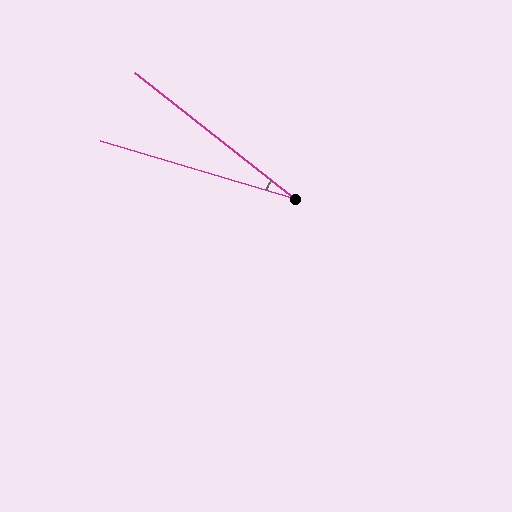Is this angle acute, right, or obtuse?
It is acute.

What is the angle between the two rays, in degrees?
Approximately 22 degrees.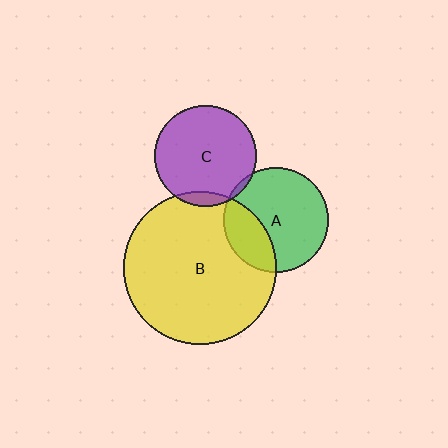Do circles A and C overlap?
Yes.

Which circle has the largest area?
Circle B (yellow).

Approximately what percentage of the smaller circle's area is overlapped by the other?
Approximately 5%.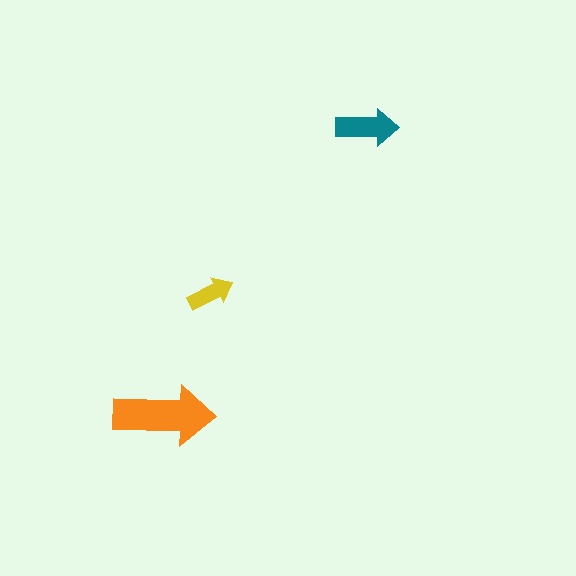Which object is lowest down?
The orange arrow is bottommost.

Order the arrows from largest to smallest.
the orange one, the teal one, the yellow one.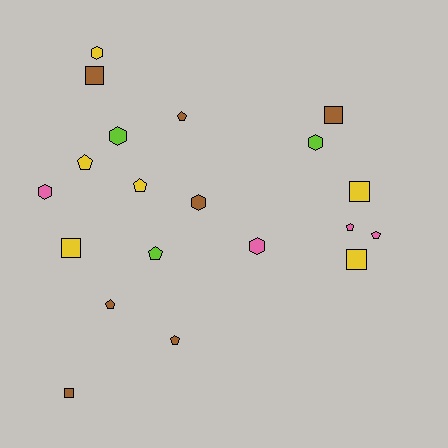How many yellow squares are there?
There are 3 yellow squares.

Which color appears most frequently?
Brown, with 7 objects.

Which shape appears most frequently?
Pentagon, with 8 objects.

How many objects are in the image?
There are 20 objects.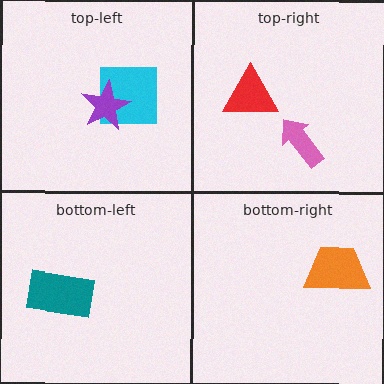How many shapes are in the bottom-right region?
1.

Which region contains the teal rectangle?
The bottom-left region.